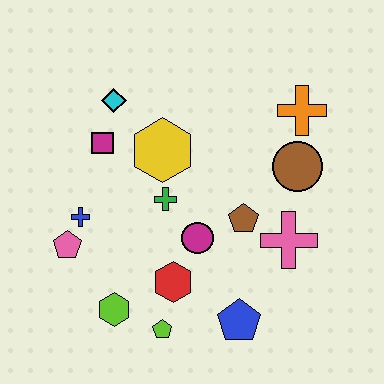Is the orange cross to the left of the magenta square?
No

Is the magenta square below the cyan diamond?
Yes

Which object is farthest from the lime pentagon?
The orange cross is farthest from the lime pentagon.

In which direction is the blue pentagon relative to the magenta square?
The blue pentagon is below the magenta square.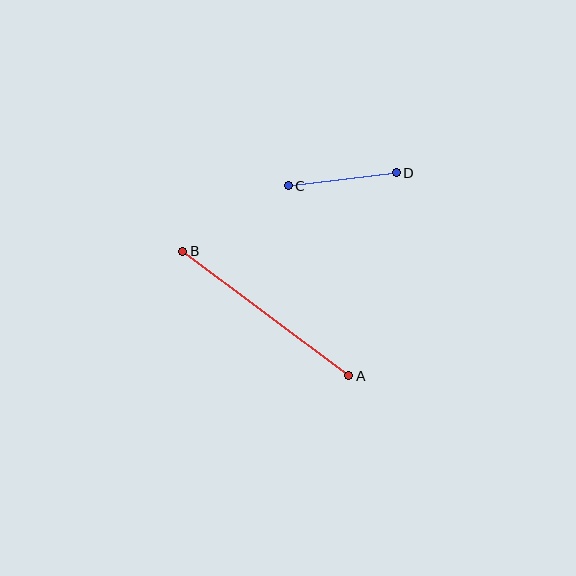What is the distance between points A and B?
The distance is approximately 208 pixels.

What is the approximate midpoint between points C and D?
The midpoint is at approximately (342, 179) pixels.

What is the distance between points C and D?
The distance is approximately 109 pixels.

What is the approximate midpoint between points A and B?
The midpoint is at approximately (266, 314) pixels.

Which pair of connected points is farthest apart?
Points A and B are farthest apart.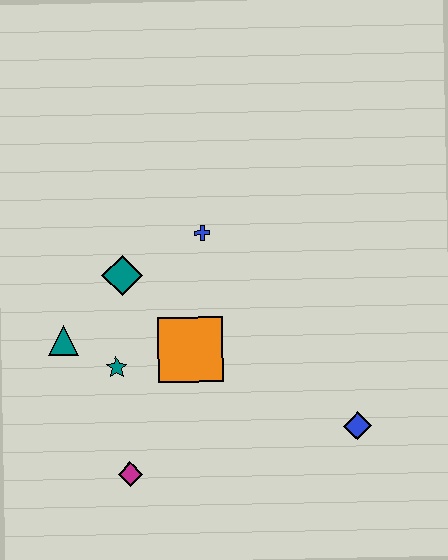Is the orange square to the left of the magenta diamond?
No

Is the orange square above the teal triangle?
No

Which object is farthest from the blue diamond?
The teal triangle is farthest from the blue diamond.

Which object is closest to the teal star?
The teal triangle is closest to the teal star.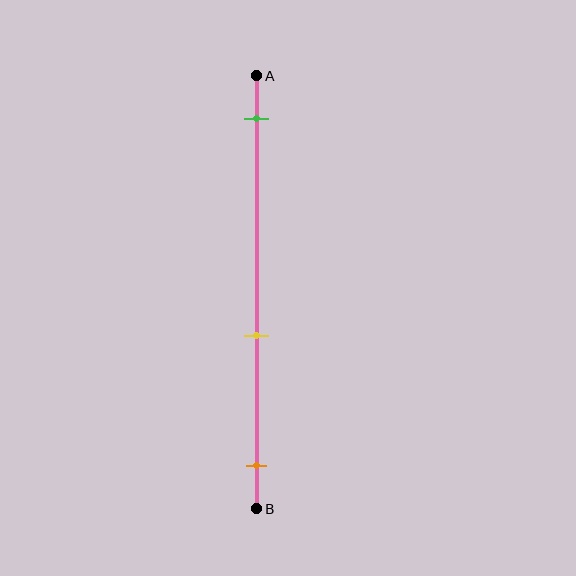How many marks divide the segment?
There are 3 marks dividing the segment.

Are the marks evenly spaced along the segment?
No, the marks are not evenly spaced.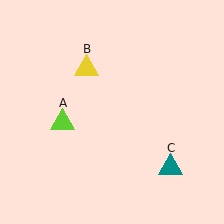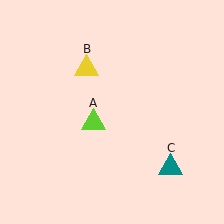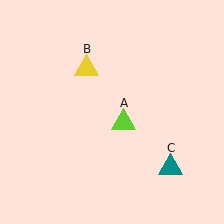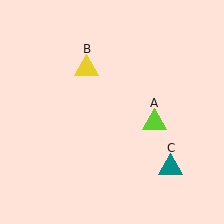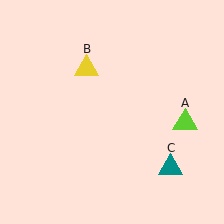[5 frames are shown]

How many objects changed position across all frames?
1 object changed position: lime triangle (object A).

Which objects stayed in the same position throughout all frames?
Yellow triangle (object B) and teal triangle (object C) remained stationary.